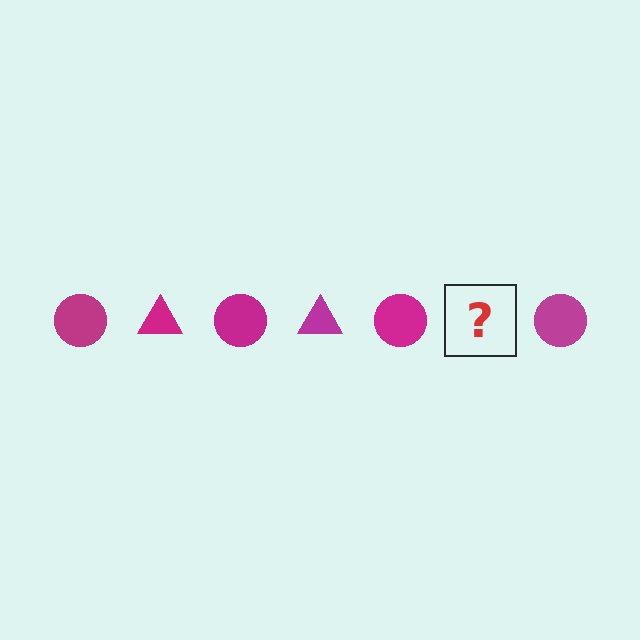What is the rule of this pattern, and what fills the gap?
The rule is that the pattern cycles through circle, triangle shapes in magenta. The gap should be filled with a magenta triangle.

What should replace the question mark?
The question mark should be replaced with a magenta triangle.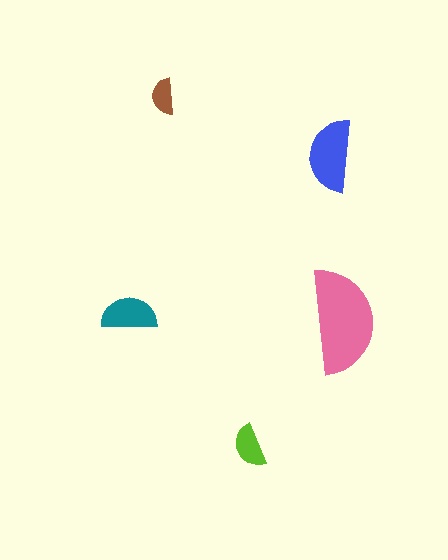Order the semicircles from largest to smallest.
the pink one, the blue one, the teal one, the lime one, the brown one.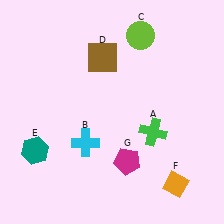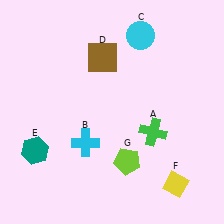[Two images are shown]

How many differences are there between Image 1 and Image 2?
There are 3 differences between the two images.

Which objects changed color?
C changed from lime to cyan. F changed from orange to yellow. G changed from magenta to lime.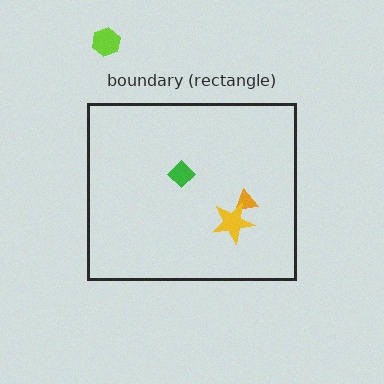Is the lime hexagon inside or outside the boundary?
Outside.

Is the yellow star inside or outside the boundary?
Inside.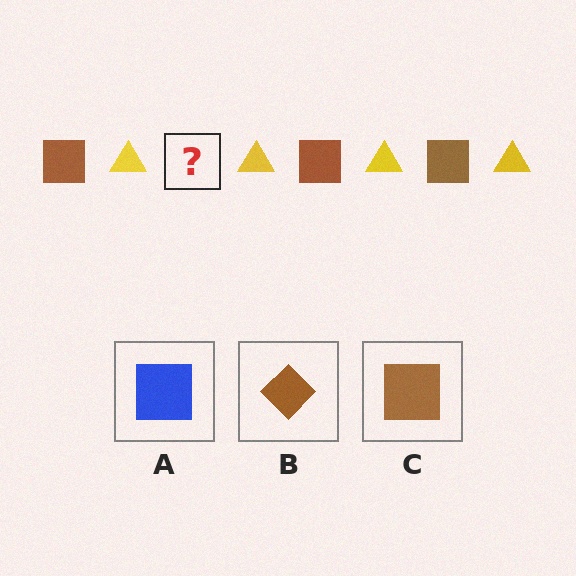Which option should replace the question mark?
Option C.